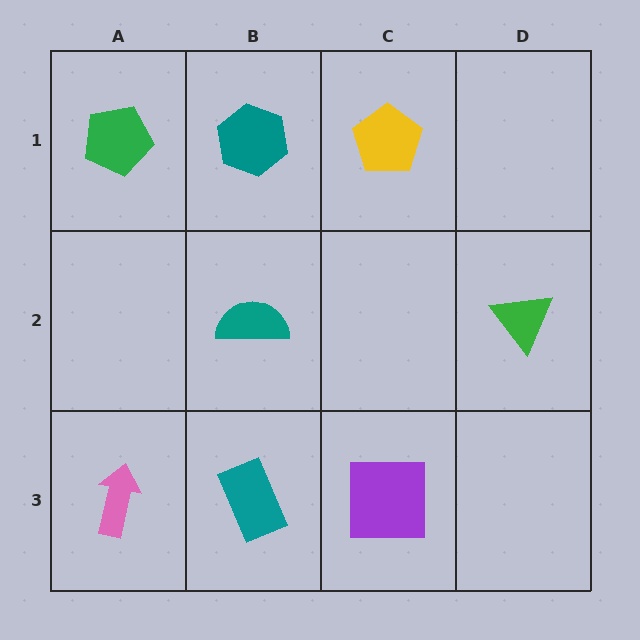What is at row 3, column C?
A purple square.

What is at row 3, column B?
A teal rectangle.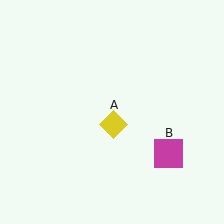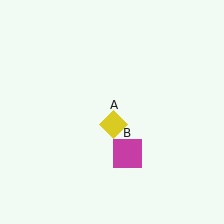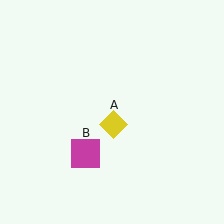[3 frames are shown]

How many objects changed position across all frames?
1 object changed position: magenta square (object B).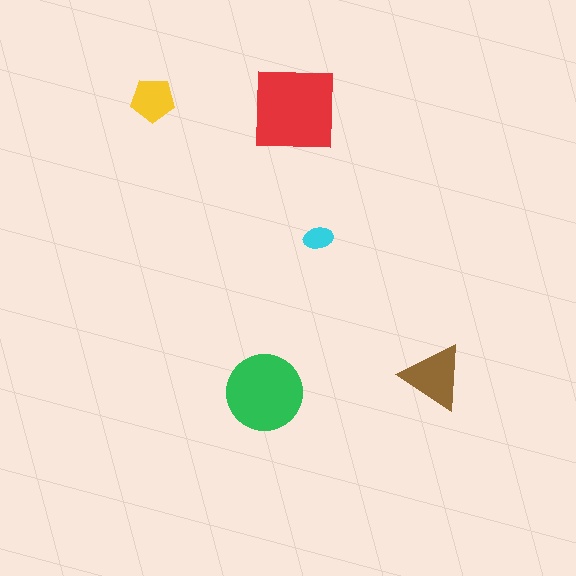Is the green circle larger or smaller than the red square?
Smaller.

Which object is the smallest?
The cyan ellipse.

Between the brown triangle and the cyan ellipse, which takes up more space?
The brown triangle.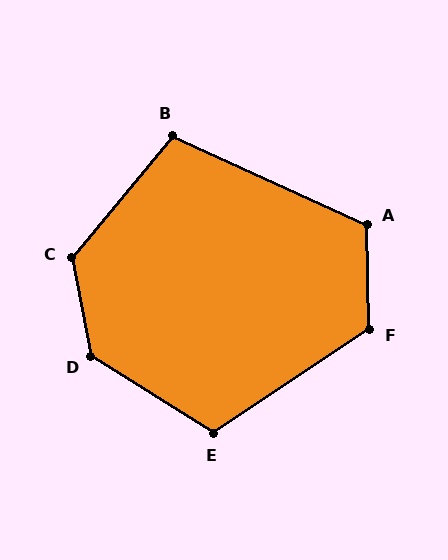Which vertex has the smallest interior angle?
B, at approximately 105 degrees.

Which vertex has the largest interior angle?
D, at approximately 133 degrees.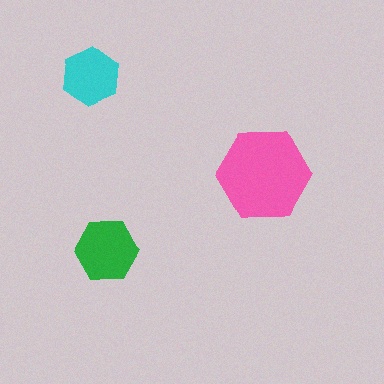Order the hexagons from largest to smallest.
the pink one, the green one, the cyan one.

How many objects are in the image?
There are 3 objects in the image.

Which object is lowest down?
The green hexagon is bottommost.